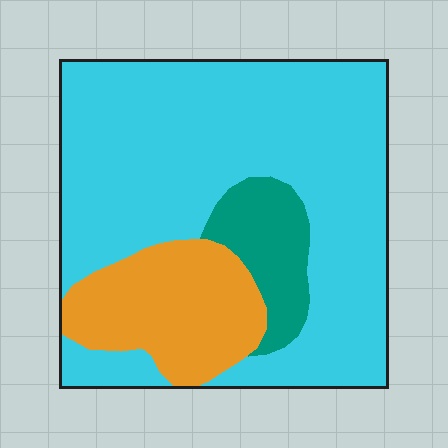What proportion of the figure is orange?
Orange takes up about one fifth (1/5) of the figure.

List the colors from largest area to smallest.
From largest to smallest: cyan, orange, teal.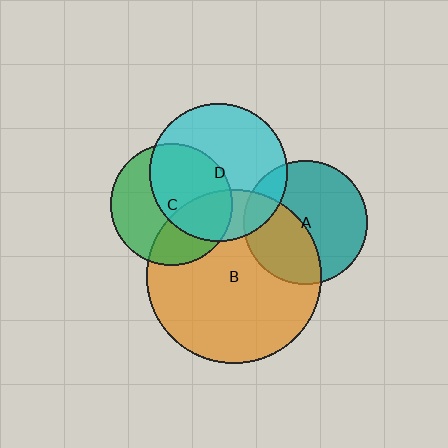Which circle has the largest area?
Circle B (orange).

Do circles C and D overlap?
Yes.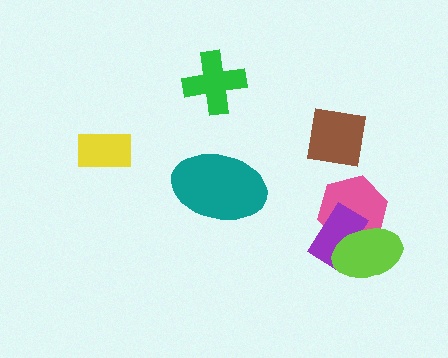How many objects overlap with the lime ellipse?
2 objects overlap with the lime ellipse.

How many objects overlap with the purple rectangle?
2 objects overlap with the purple rectangle.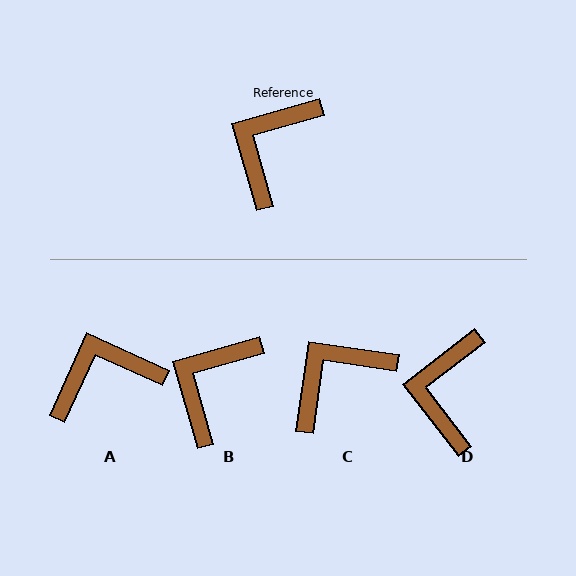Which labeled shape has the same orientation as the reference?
B.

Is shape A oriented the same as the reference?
No, it is off by about 40 degrees.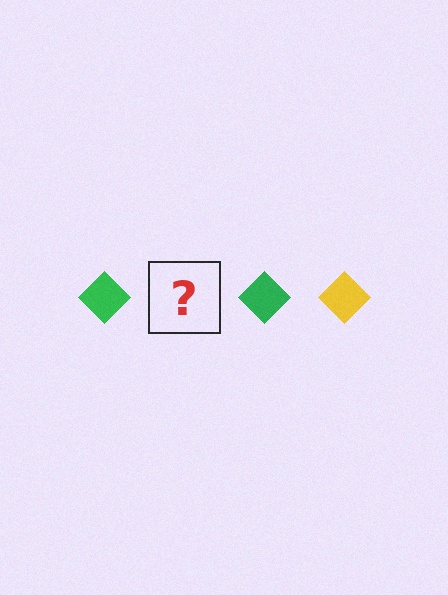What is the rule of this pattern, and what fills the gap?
The rule is that the pattern cycles through green, yellow diamonds. The gap should be filled with a yellow diamond.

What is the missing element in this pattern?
The missing element is a yellow diamond.